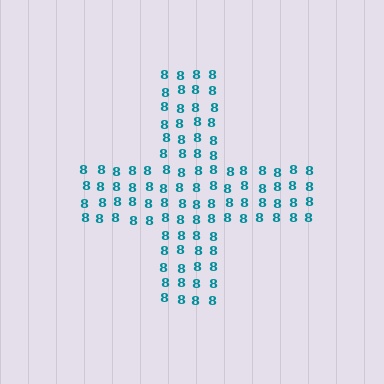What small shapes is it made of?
It is made of small digit 8's.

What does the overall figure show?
The overall figure shows a cross.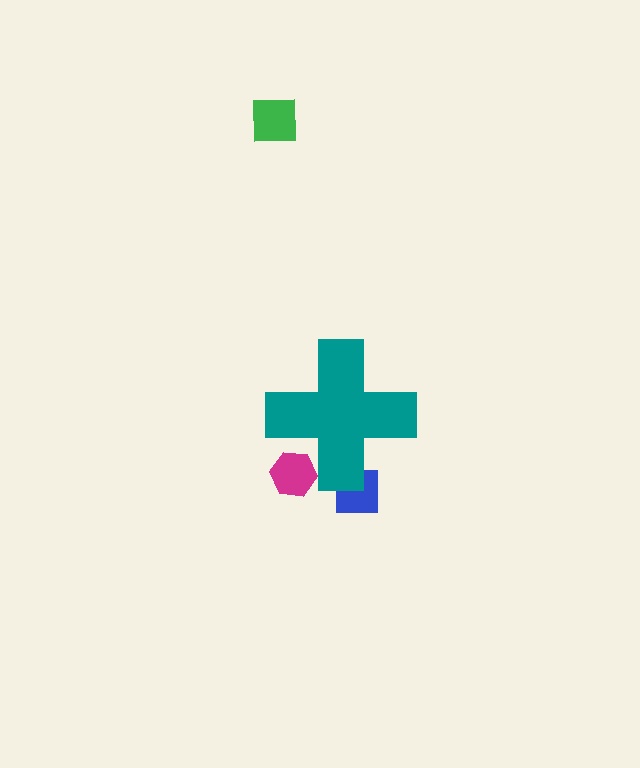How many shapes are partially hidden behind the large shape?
2 shapes are partially hidden.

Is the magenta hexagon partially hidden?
Yes, the magenta hexagon is partially hidden behind the teal cross.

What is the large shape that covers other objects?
A teal cross.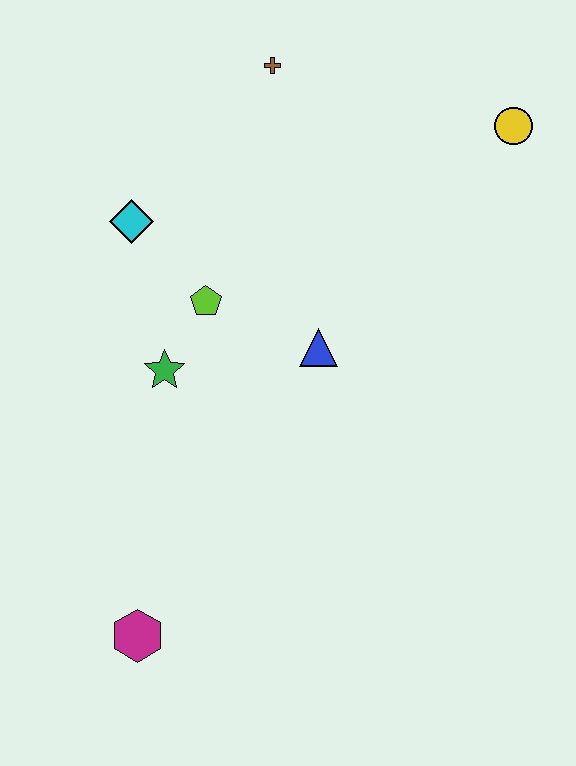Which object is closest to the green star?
The lime pentagon is closest to the green star.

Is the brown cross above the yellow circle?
Yes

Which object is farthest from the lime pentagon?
The yellow circle is farthest from the lime pentagon.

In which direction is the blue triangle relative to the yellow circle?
The blue triangle is below the yellow circle.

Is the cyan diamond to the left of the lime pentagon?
Yes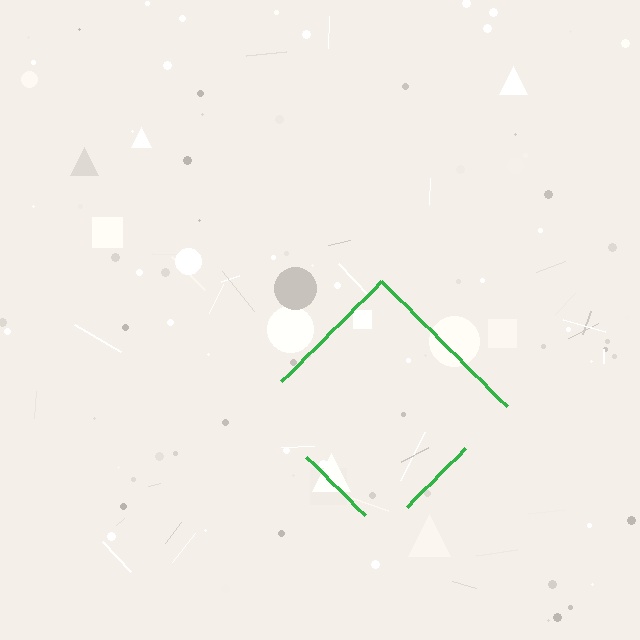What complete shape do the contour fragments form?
The contour fragments form a diamond.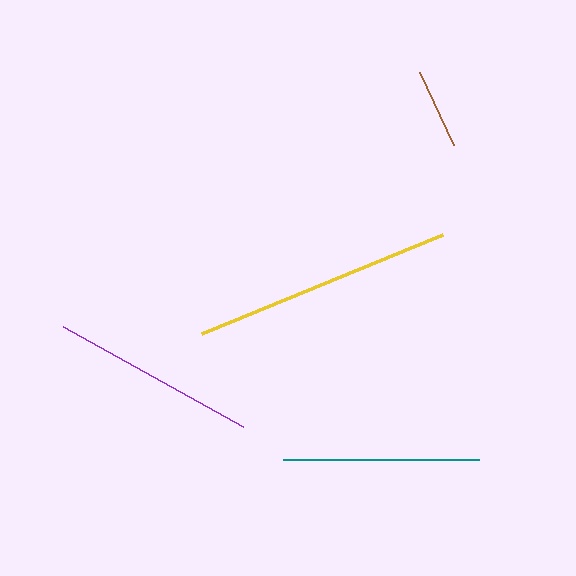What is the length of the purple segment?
The purple segment is approximately 206 pixels long.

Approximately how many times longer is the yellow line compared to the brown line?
The yellow line is approximately 3.3 times the length of the brown line.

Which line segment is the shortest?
The brown line is the shortest at approximately 80 pixels.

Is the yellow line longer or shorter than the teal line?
The yellow line is longer than the teal line.